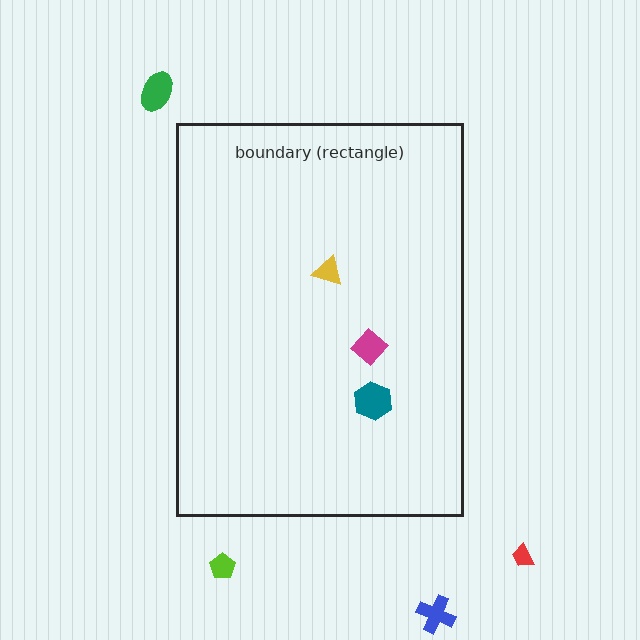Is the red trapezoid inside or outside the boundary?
Outside.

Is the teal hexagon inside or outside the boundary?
Inside.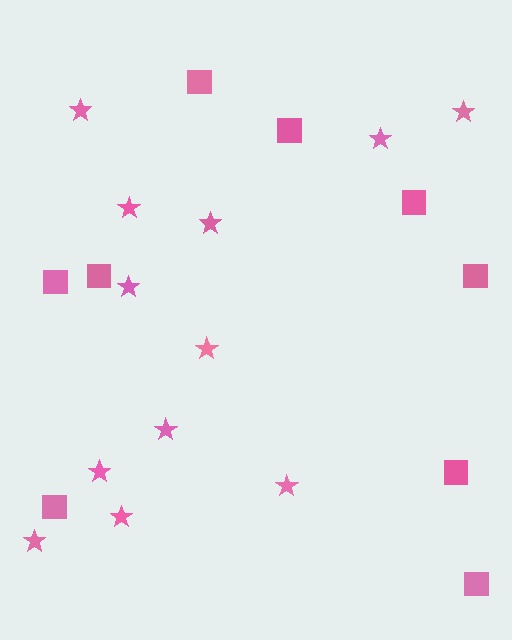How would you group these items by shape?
There are 2 groups: one group of squares (9) and one group of stars (12).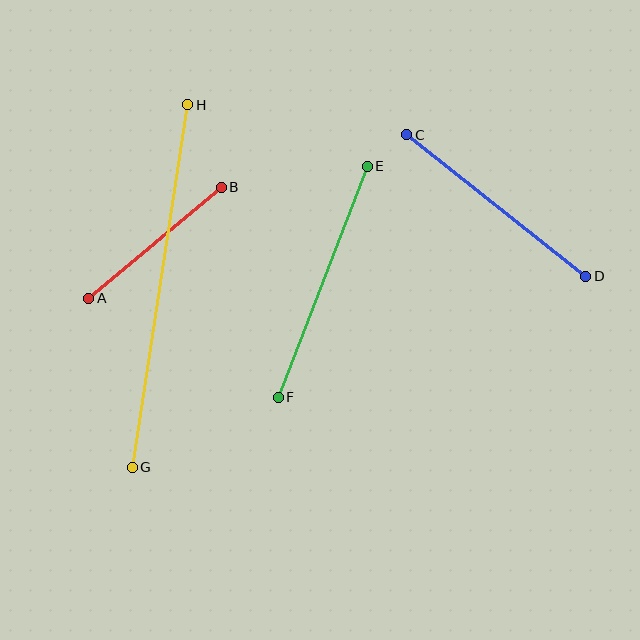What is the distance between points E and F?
The distance is approximately 248 pixels.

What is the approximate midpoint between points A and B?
The midpoint is at approximately (155, 243) pixels.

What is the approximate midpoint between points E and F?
The midpoint is at approximately (323, 282) pixels.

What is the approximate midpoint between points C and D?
The midpoint is at approximately (496, 206) pixels.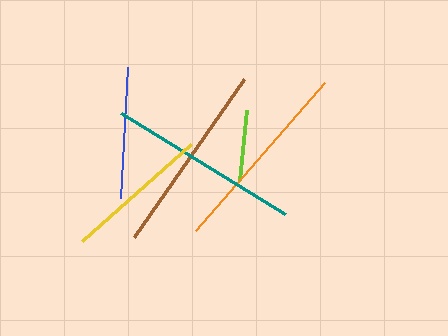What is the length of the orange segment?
The orange segment is approximately 196 pixels long.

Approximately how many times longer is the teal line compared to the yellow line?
The teal line is approximately 1.3 times the length of the yellow line.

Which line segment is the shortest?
The lime line is the shortest at approximately 70 pixels.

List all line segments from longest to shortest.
From longest to shortest: orange, brown, teal, yellow, blue, lime.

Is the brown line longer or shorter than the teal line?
The brown line is longer than the teal line.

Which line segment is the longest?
The orange line is the longest at approximately 196 pixels.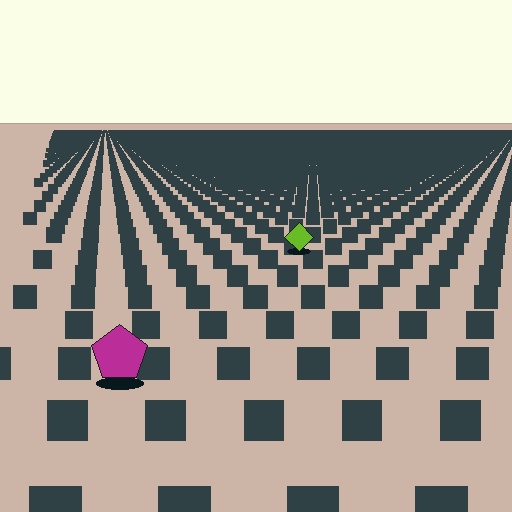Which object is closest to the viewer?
The magenta pentagon is closest. The texture marks near it are larger and more spread out.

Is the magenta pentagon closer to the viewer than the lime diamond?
Yes. The magenta pentagon is closer — you can tell from the texture gradient: the ground texture is coarser near it.